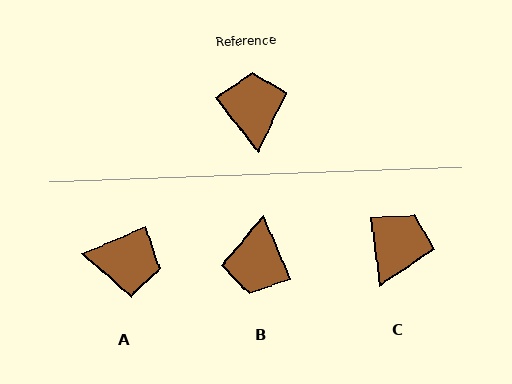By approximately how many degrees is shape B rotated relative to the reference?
Approximately 165 degrees counter-clockwise.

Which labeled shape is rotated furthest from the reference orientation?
B, about 165 degrees away.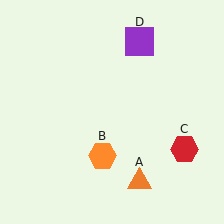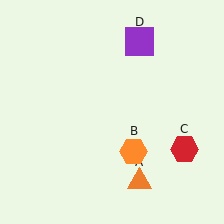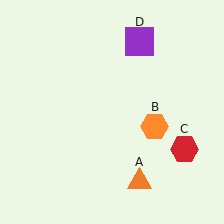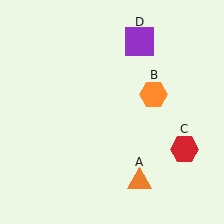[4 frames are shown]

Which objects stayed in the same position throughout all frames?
Orange triangle (object A) and red hexagon (object C) and purple square (object D) remained stationary.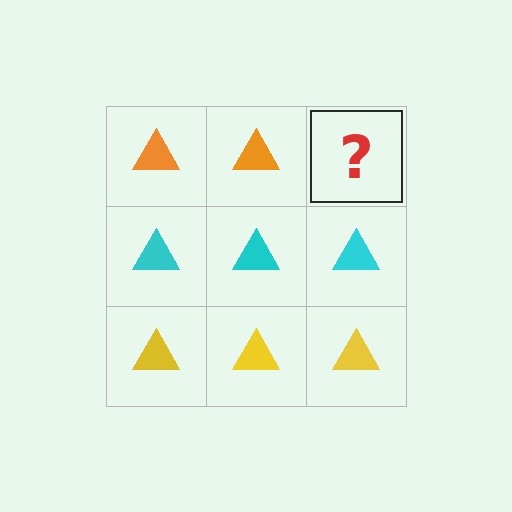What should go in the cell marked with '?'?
The missing cell should contain an orange triangle.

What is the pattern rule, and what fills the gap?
The rule is that each row has a consistent color. The gap should be filled with an orange triangle.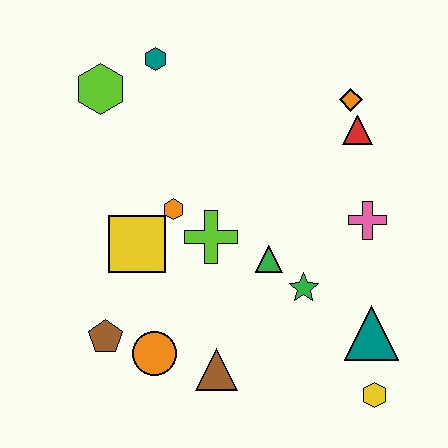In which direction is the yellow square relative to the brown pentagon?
The yellow square is above the brown pentagon.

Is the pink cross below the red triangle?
Yes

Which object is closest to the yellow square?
The orange hexagon is closest to the yellow square.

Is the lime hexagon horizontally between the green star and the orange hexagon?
No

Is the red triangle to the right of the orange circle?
Yes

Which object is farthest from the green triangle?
The lime hexagon is farthest from the green triangle.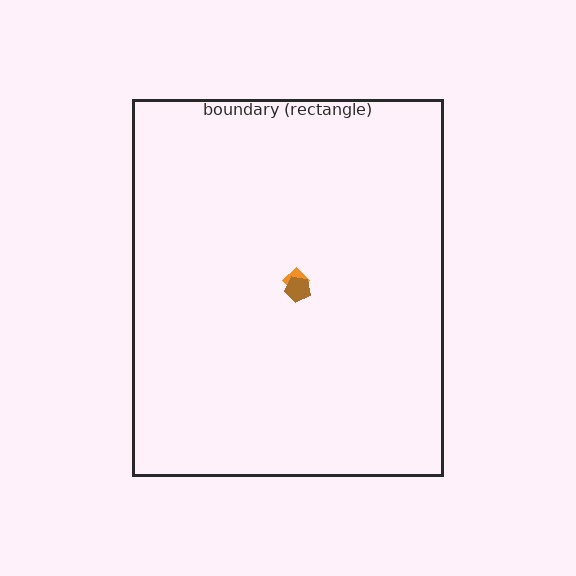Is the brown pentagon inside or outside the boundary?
Inside.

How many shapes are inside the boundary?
2 inside, 0 outside.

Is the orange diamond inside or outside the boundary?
Inside.